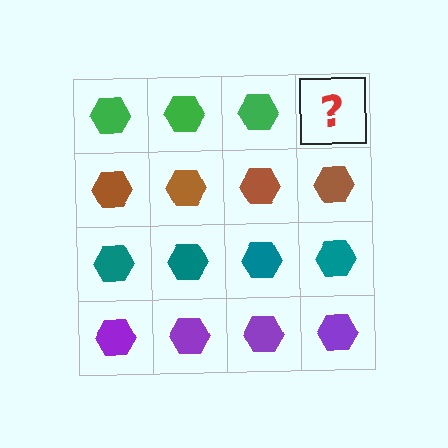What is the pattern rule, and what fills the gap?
The rule is that each row has a consistent color. The gap should be filled with a green hexagon.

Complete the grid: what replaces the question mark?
The question mark should be replaced with a green hexagon.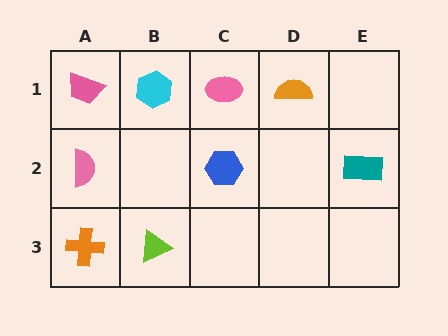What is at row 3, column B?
A lime triangle.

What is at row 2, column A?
A pink semicircle.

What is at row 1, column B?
A cyan hexagon.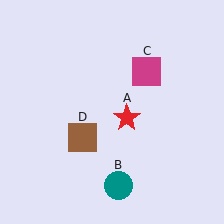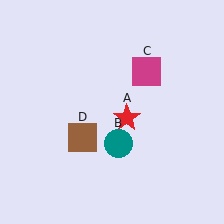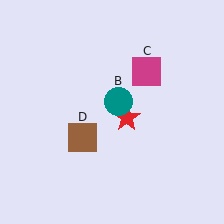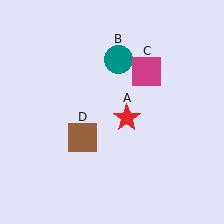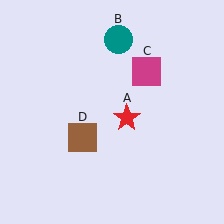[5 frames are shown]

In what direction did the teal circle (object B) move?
The teal circle (object B) moved up.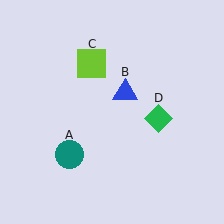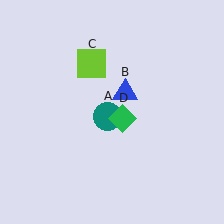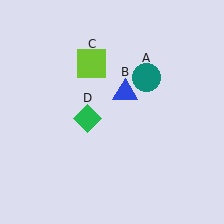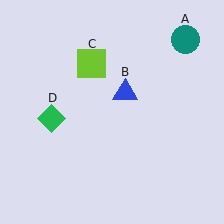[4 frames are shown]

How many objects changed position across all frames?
2 objects changed position: teal circle (object A), green diamond (object D).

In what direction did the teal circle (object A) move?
The teal circle (object A) moved up and to the right.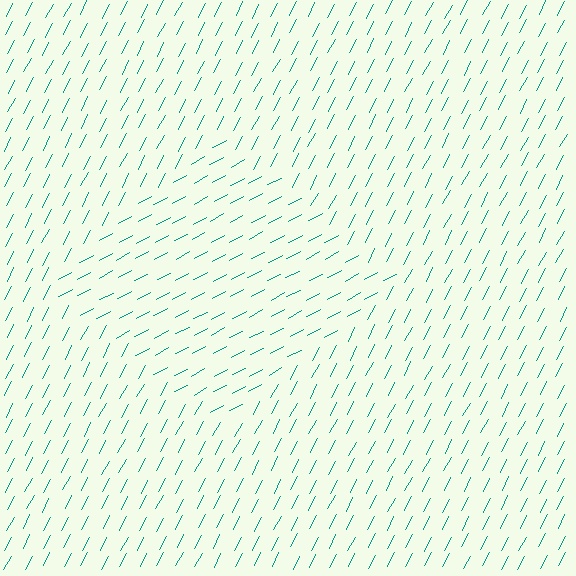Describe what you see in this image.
The image is filled with small teal line segments. A diamond region in the image has lines oriented differently from the surrounding lines, creating a visible texture boundary.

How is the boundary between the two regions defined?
The boundary is defined purely by a change in line orientation (approximately 34 degrees difference). All lines are the same color and thickness.